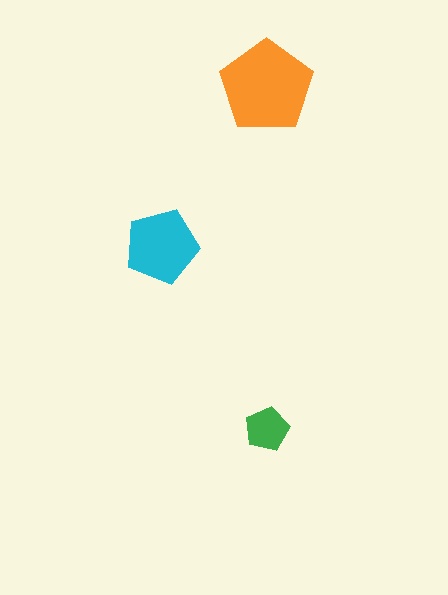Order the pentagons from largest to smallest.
the orange one, the cyan one, the green one.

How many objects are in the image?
There are 3 objects in the image.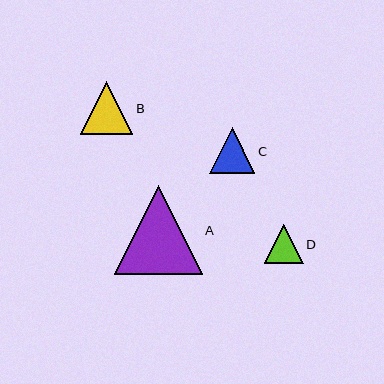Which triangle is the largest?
Triangle A is the largest with a size of approximately 88 pixels.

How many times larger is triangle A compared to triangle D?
Triangle A is approximately 2.3 times the size of triangle D.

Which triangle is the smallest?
Triangle D is the smallest with a size of approximately 39 pixels.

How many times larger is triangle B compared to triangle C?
Triangle B is approximately 1.2 times the size of triangle C.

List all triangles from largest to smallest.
From largest to smallest: A, B, C, D.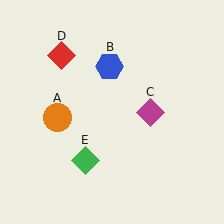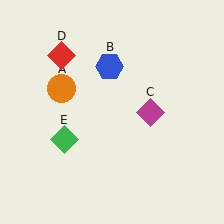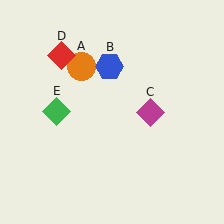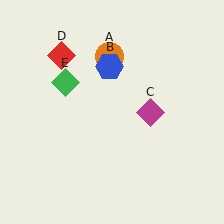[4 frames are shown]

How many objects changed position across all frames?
2 objects changed position: orange circle (object A), green diamond (object E).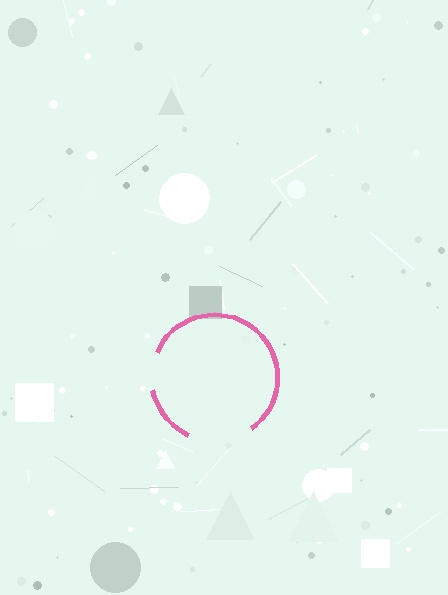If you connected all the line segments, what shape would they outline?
They would outline a circle.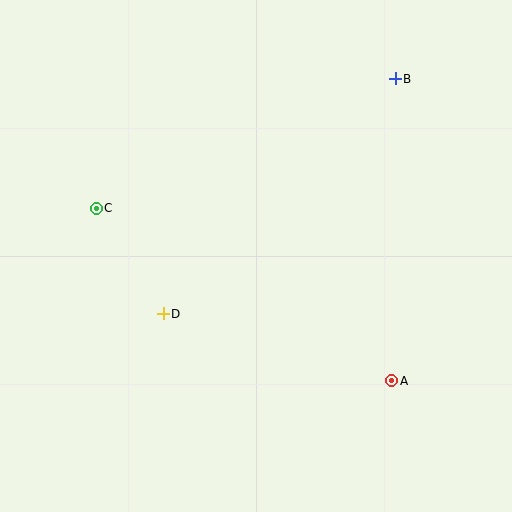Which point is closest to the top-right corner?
Point B is closest to the top-right corner.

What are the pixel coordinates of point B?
Point B is at (395, 79).